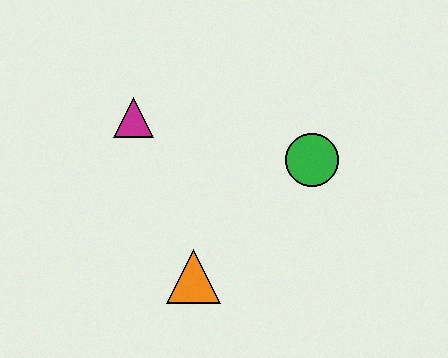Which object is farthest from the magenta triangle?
The green circle is farthest from the magenta triangle.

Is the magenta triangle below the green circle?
No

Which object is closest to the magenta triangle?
The orange triangle is closest to the magenta triangle.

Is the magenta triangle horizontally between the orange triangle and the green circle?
No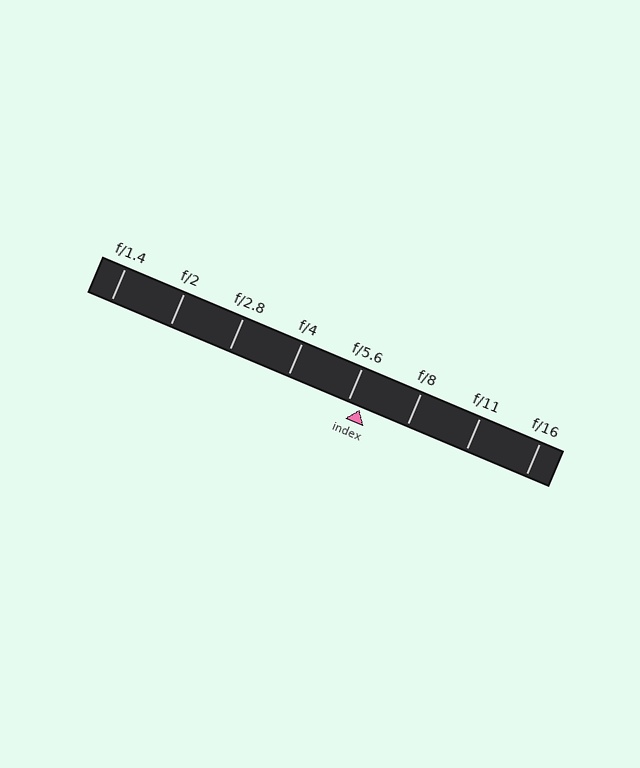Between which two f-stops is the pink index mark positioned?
The index mark is between f/5.6 and f/8.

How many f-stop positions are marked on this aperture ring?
There are 8 f-stop positions marked.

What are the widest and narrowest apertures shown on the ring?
The widest aperture shown is f/1.4 and the narrowest is f/16.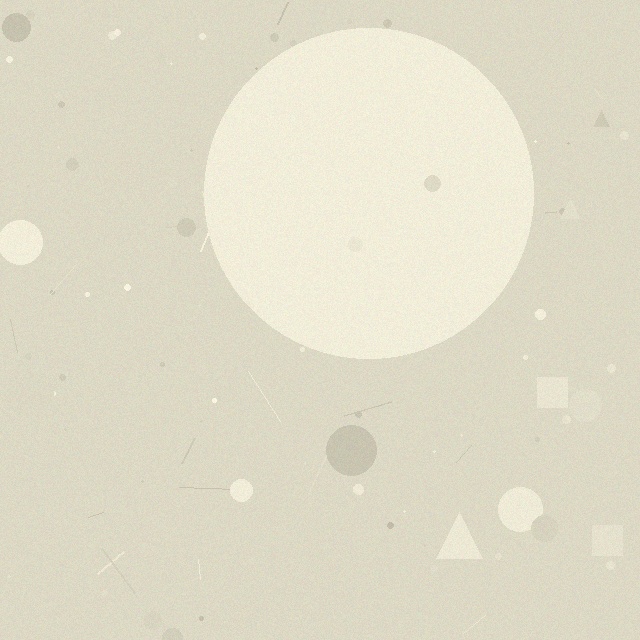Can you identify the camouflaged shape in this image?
The camouflaged shape is a circle.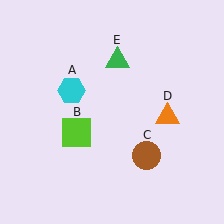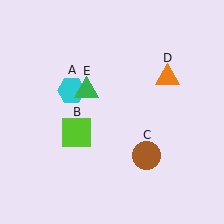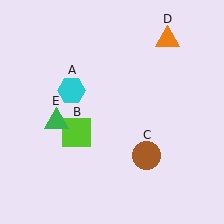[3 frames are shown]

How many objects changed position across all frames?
2 objects changed position: orange triangle (object D), green triangle (object E).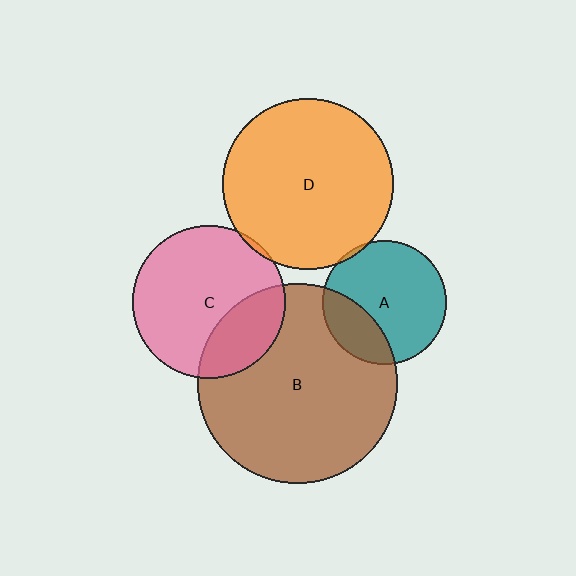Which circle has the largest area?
Circle B (brown).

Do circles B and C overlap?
Yes.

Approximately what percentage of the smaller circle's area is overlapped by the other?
Approximately 25%.